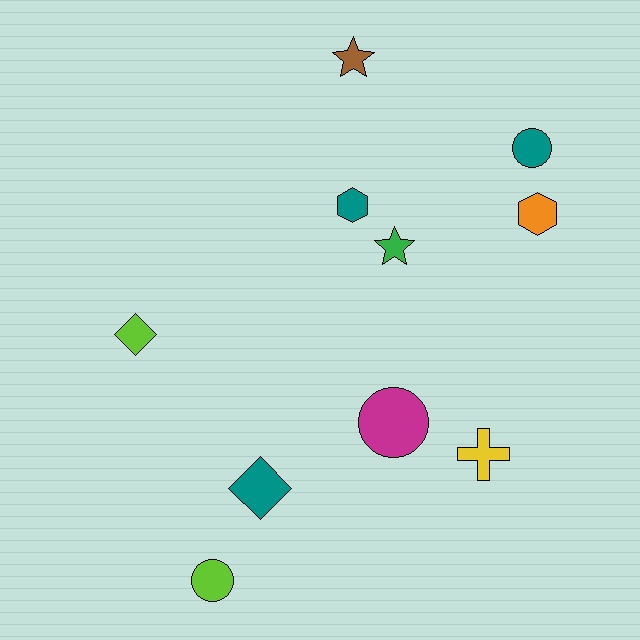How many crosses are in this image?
There is 1 cross.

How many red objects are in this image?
There are no red objects.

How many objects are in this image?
There are 10 objects.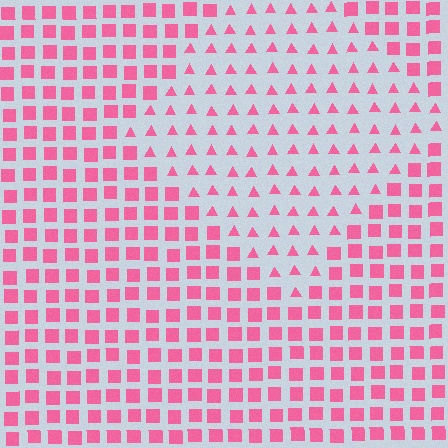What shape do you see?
I see a diamond.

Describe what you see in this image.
The image is filled with small pink elements arranged in a uniform grid. A diamond-shaped region contains triangles, while the surrounding area contains squares. The boundary is defined purely by the change in element shape.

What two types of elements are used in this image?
The image uses triangles inside the diamond region and squares outside it.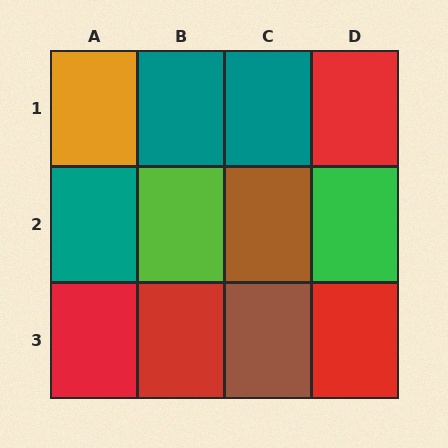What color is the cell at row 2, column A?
Teal.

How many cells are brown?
2 cells are brown.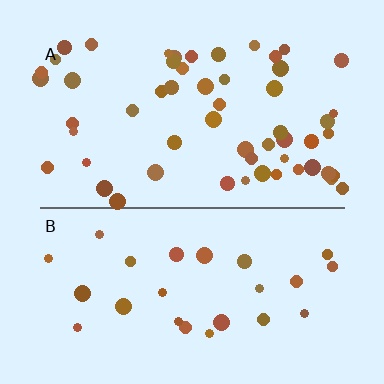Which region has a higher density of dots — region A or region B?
A (the top).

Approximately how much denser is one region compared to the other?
Approximately 2.2× — region A over region B.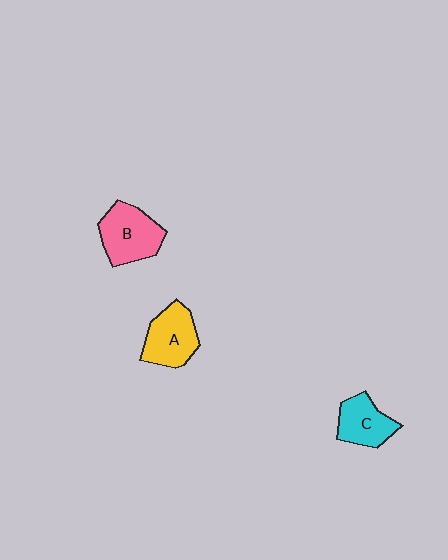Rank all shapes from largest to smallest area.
From largest to smallest: B (pink), A (yellow), C (cyan).